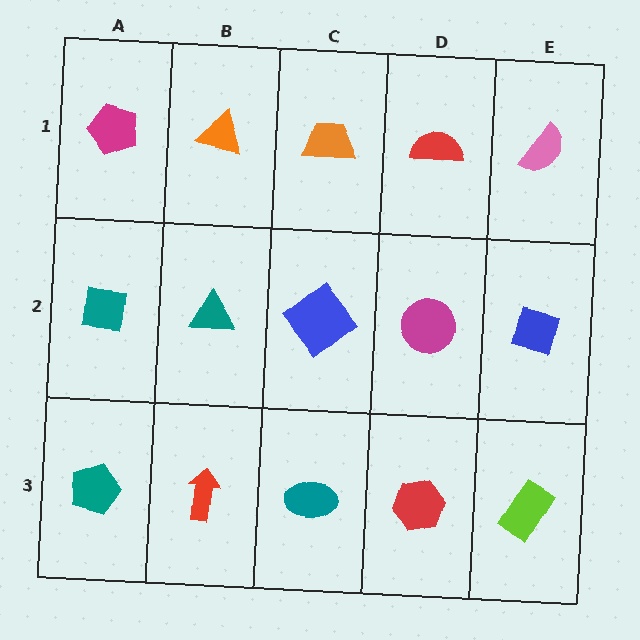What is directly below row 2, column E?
A lime rectangle.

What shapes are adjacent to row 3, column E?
A blue square (row 2, column E), a red hexagon (row 3, column D).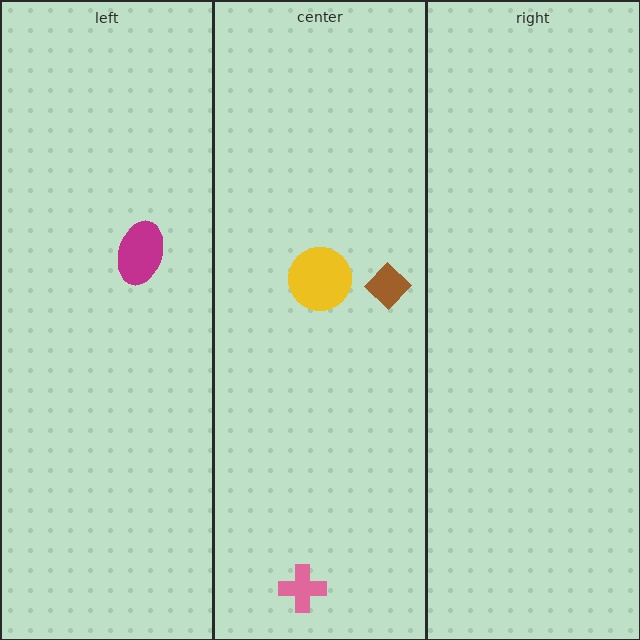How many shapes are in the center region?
3.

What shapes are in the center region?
The brown diamond, the pink cross, the yellow circle.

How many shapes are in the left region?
1.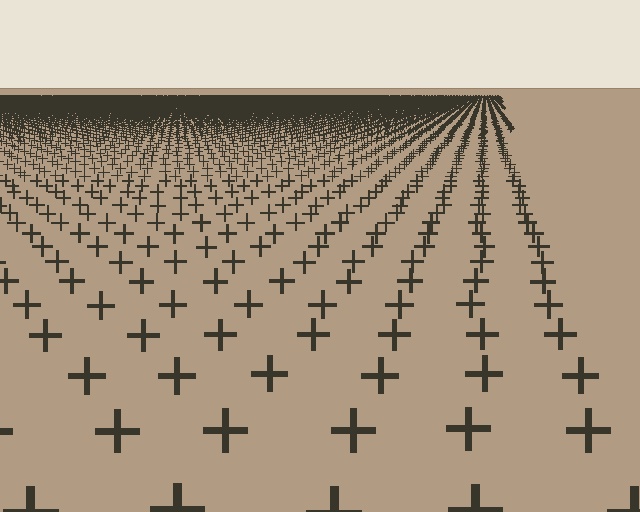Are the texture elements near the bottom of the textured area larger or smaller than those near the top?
Larger. Near the bottom, elements are closer to the viewer and appear at a bigger on-screen size.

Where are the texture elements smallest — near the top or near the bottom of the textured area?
Near the top.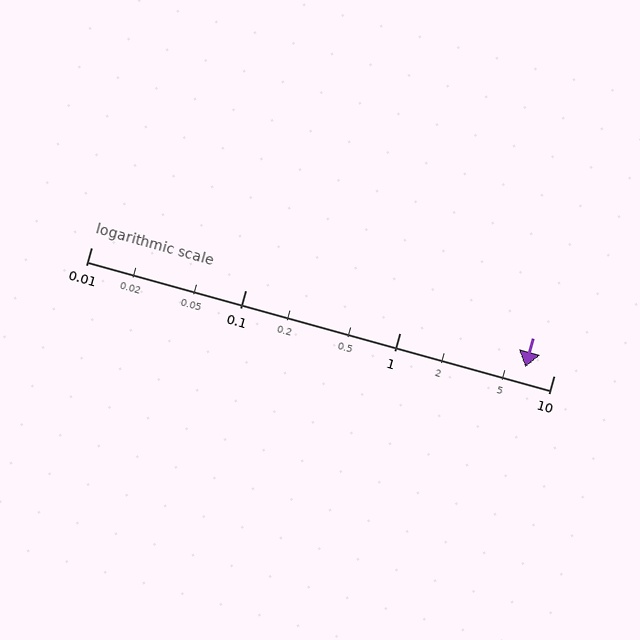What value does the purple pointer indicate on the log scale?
The pointer indicates approximately 6.5.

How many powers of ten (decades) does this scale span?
The scale spans 3 decades, from 0.01 to 10.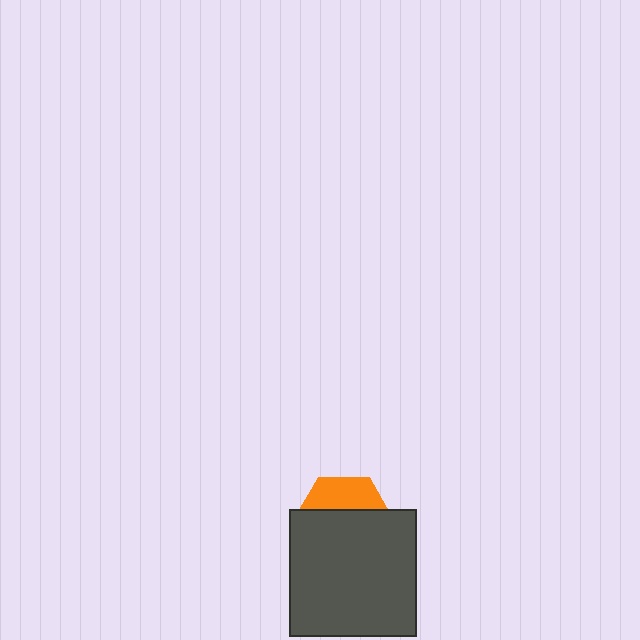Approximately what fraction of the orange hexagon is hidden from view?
Roughly 67% of the orange hexagon is hidden behind the dark gray square.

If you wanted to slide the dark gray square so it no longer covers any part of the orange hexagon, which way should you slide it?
Slide it down — that is the most direct way to separate the two shapes.